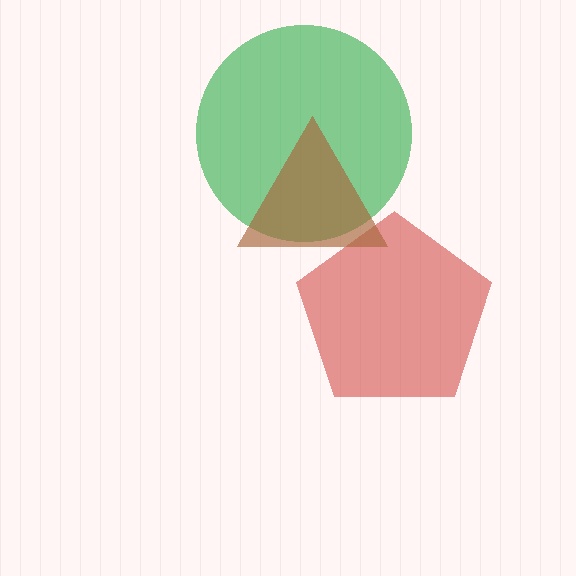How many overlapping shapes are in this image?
There are 3 overlapping shapes in the image.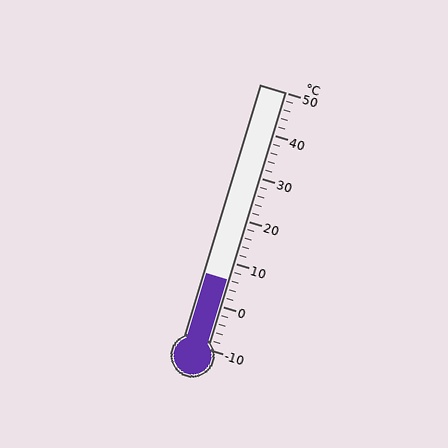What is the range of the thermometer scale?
The thermometer scale ranges from -10°C to 50°C.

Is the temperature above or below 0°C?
The temperature is above 0°C.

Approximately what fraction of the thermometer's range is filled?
The thermometer is filled to approximately 25% of its range.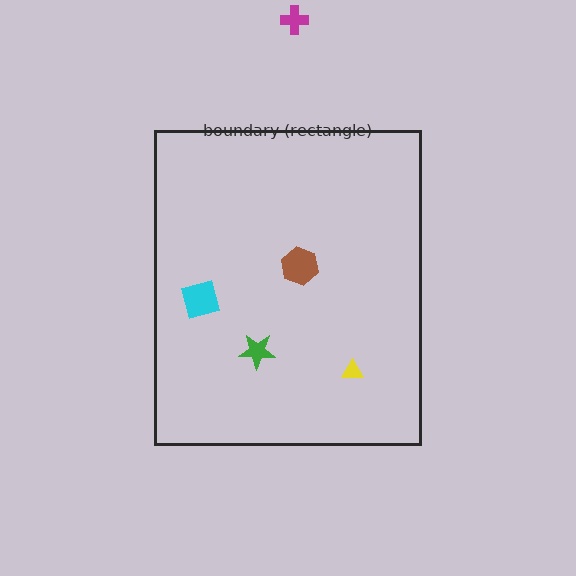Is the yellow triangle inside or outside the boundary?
Inside.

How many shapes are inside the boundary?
4 inside, 1 outside.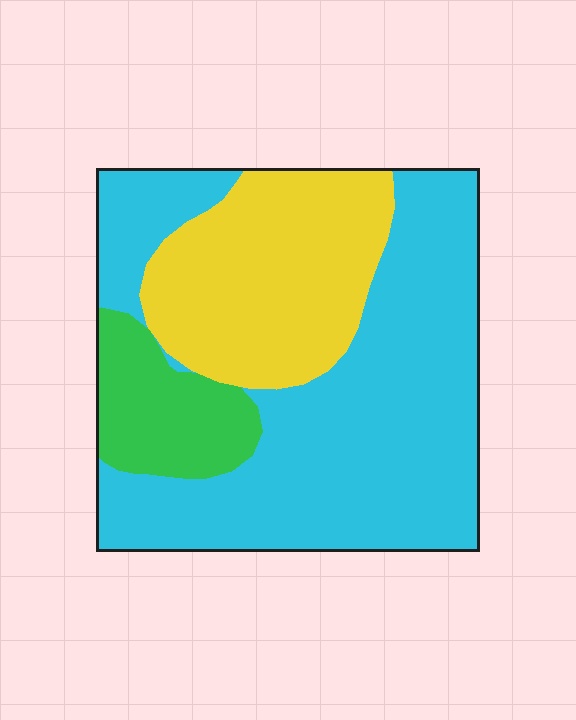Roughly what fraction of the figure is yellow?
Yellow takes up between a quarter and a half of the figure.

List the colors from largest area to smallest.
From largest to smallest: cyan, yellow, green.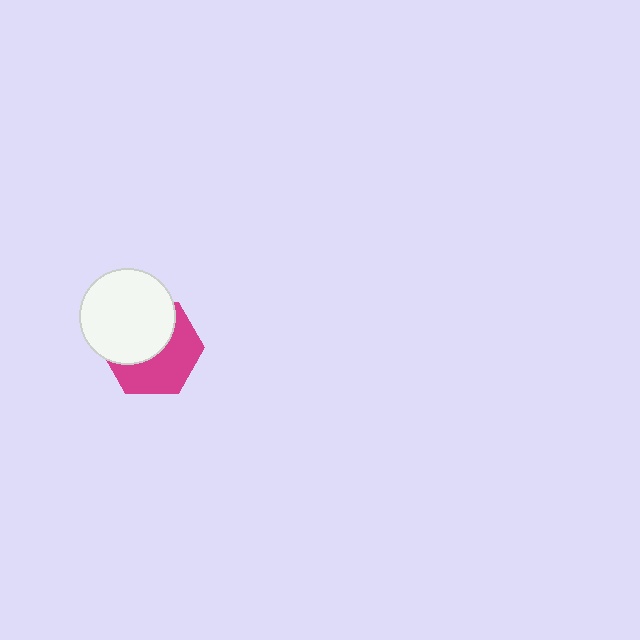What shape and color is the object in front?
The object in front is a white circle.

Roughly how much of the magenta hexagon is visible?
About half of it is visible (roughly 50%).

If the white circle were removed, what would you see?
You would see the complete magenta hexagon.